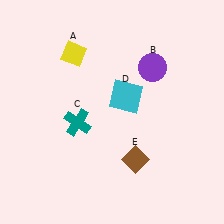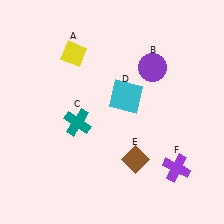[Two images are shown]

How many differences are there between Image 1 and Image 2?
There is 1 difference between the two images.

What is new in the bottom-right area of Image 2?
A purple cross (F) was added in the bottom-right area of Image 2.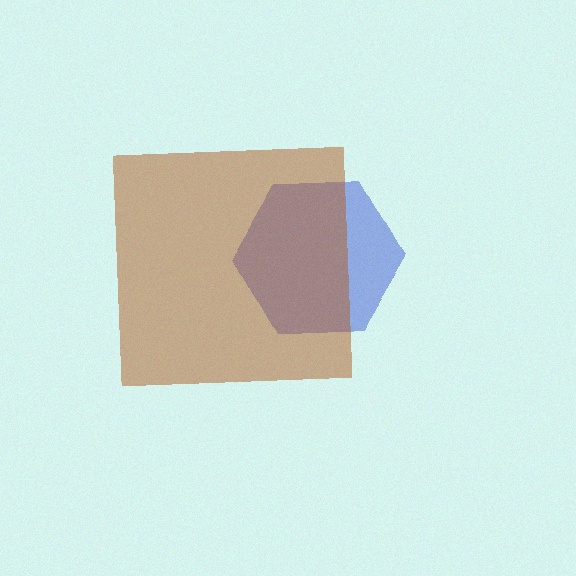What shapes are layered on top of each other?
The layered shapes are: a blue hexagon, a brown square.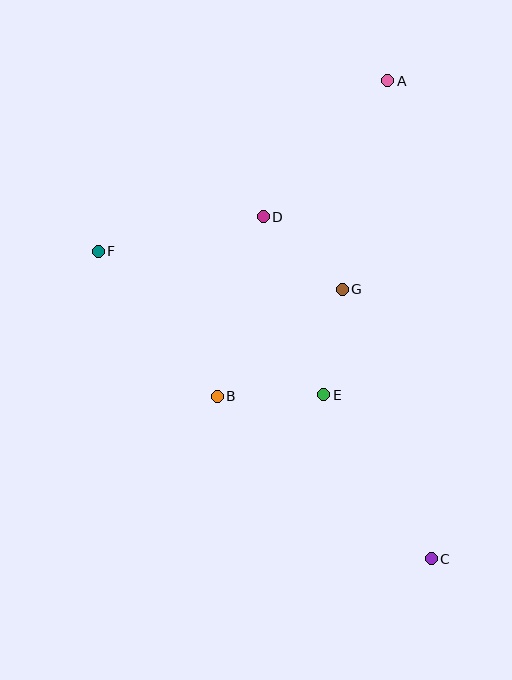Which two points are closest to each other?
Points B and E are closest to each other.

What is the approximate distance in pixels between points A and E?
The distance between A and E is approximately 320 pixels.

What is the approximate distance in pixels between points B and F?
The distance between B and F is approximately 188 pixels.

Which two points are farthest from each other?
Points A and C are farthest from each other.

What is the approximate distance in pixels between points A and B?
The distance between A and B is approximately 359 pixels.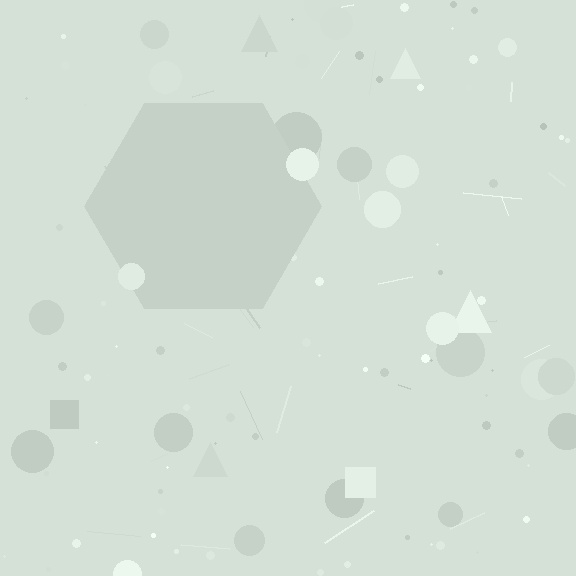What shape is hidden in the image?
A hexagon is hidden in the image.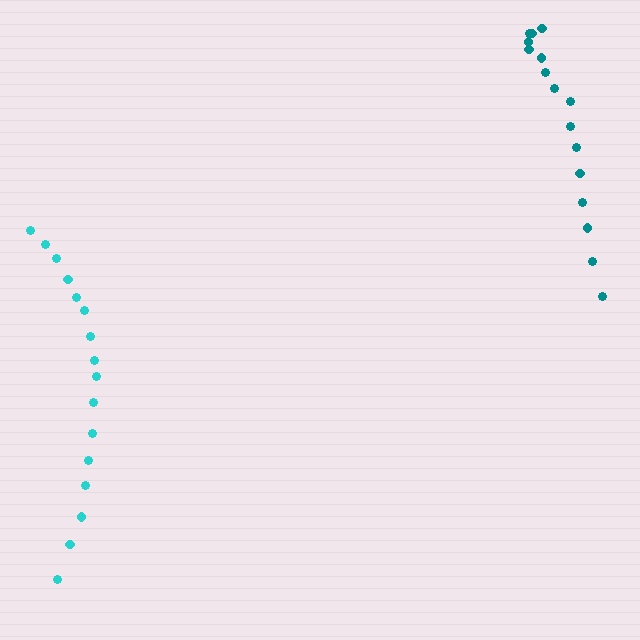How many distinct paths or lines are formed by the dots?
There are 2 distinct paths.